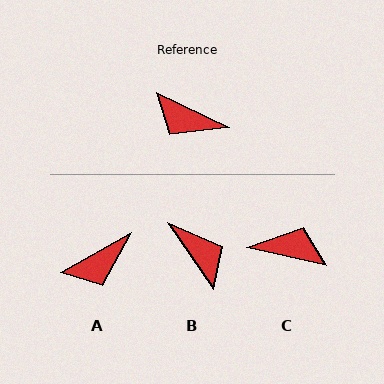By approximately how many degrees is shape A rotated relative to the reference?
Approximately 55 degrees counter-clockwise.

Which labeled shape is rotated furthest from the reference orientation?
C, about 167 degrees away.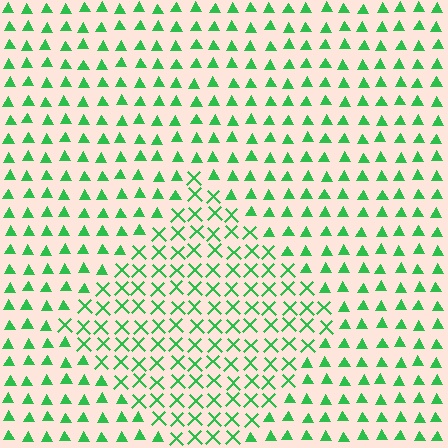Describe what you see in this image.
The image is filled with small green elements arranged in a uniform grid. A diamond-shaped region contains X marks, while the surrounding area contains triangles. The boundary is defined purely by the change in element shape.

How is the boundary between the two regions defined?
The boundary is defined by a change in element shape: X marks inside vs. triangles outside. All elements share the same color and spacing.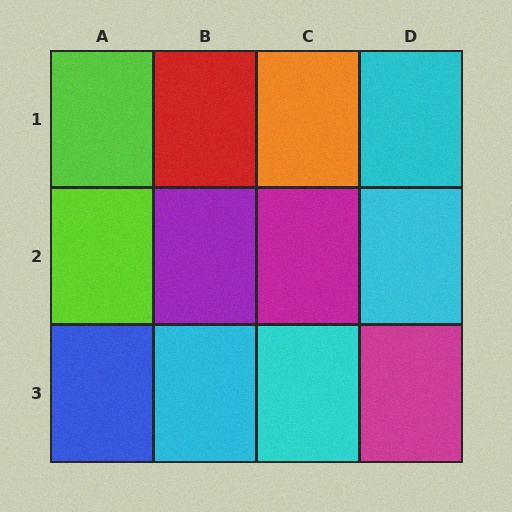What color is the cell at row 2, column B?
Purple.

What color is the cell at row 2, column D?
Cyan.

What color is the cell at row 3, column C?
Cyan.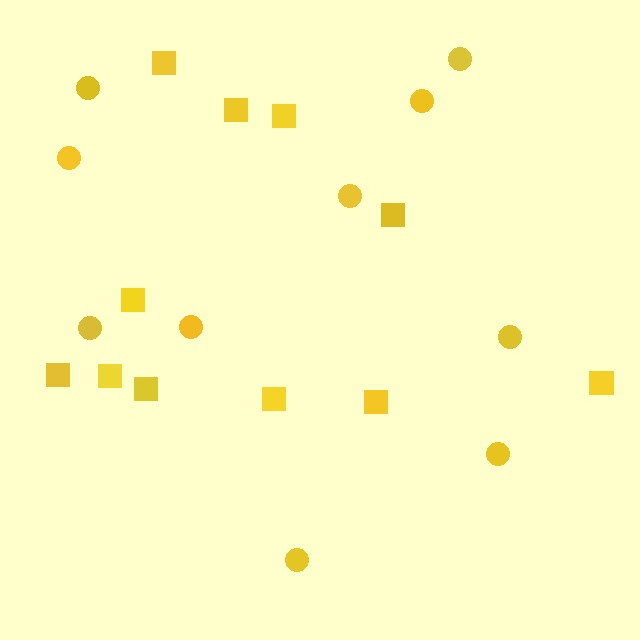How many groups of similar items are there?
There are 2 groups: one group of circles (10) and one group of squares (11).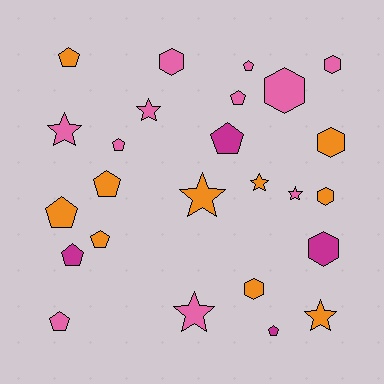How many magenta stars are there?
There are no magenta stars.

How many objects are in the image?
There are 25 objects.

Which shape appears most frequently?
Pentagon, with 11 objects.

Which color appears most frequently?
Pink, with 11 objects.